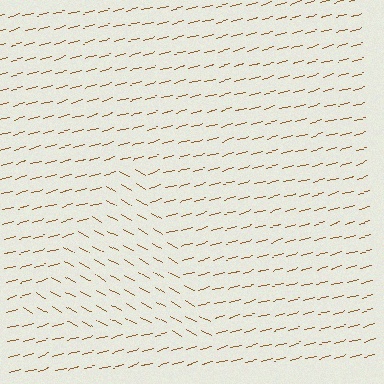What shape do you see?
I see a triangle.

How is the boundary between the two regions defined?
The boundary is defined purely by a change in line orientation (approximately 45 degrees difference). All lines are the same color and thickness.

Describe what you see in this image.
The image is filled with small brown line segments. A triangle region in the image has lines oriented differently from the surrounding lines, creating a visible texture boundary.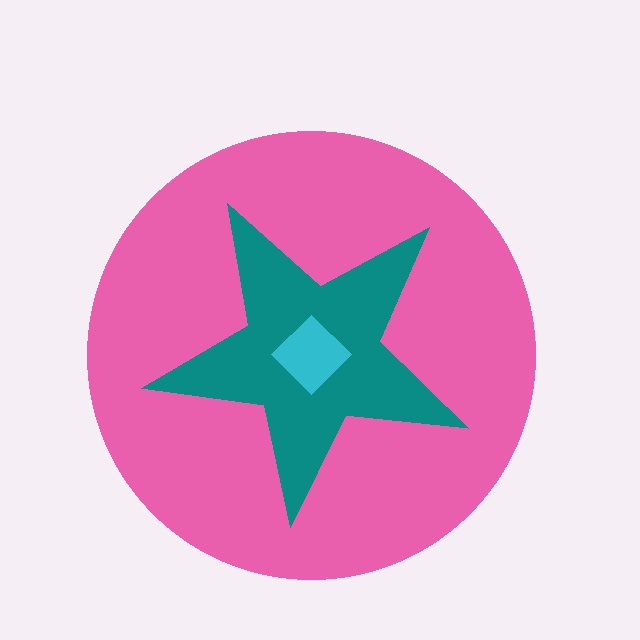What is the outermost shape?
The pink circle.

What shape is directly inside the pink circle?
The teal star.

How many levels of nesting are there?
3.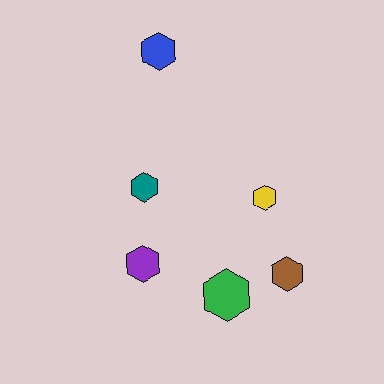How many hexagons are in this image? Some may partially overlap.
There are 6 hexagons.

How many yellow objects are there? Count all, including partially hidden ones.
There is 1 yellow object.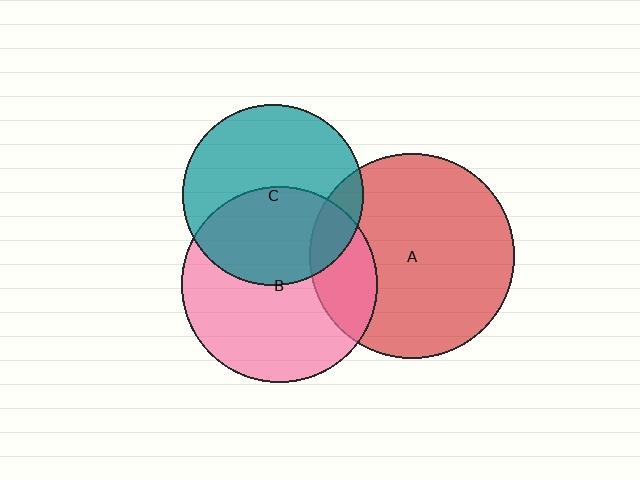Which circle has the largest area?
Circle A (red).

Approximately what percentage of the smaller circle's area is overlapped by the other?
Approximately 45%.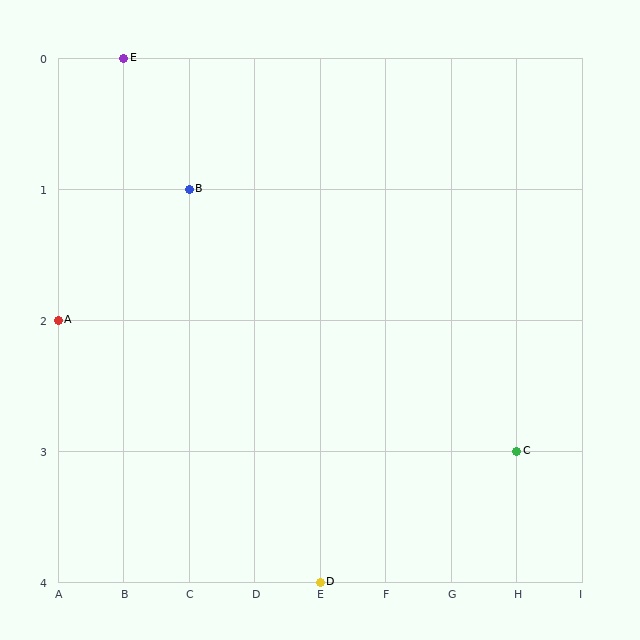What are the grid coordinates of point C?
Point C is at grid coordinates (H, 3).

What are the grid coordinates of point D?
Point D is at grid coordinates (E, 4).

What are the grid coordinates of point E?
Point E is at grid coordinates (B, 0).